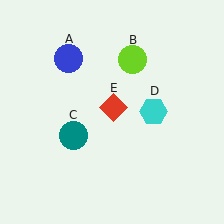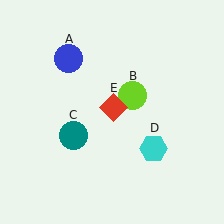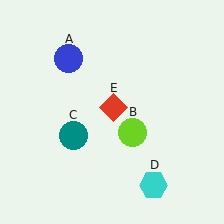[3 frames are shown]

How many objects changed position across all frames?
2 objects changed position: lime circle (object B), cyan hexagon (object D).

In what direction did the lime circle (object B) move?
The lime circle (object B) moved down.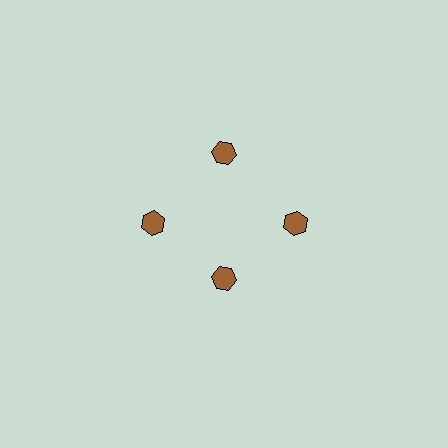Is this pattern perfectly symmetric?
No. The 4 brown hexagons are arranged in a ring, but one element near the 6 o'clock position is pulled inward toward the center, breaking the 4-fold rotational symmetry.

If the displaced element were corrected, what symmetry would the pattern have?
It would have 4-fold rotational symmetry — the pattern would map onto itself every 90 degrees.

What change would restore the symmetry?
The symmetry would be restored by moving it outward, back onto the ring so that all 4 hexagons sit at equal angles and equal distance from the center.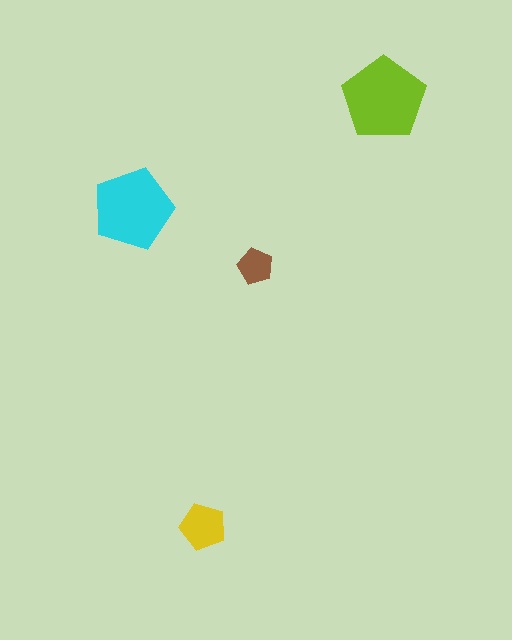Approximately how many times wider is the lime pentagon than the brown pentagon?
About 2.5 times wider.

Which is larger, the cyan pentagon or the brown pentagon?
The cyan one.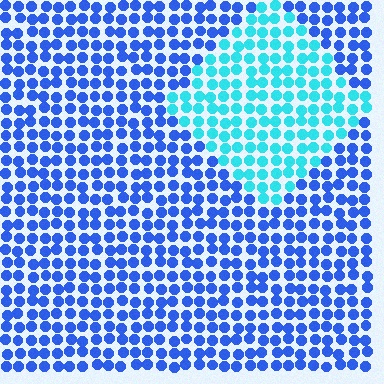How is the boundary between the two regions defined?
The boundary is defined purely by a slight shift in hue (about 42 degrees). Spacing, size, and orientation are identical on both sides.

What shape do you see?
I see a diamond.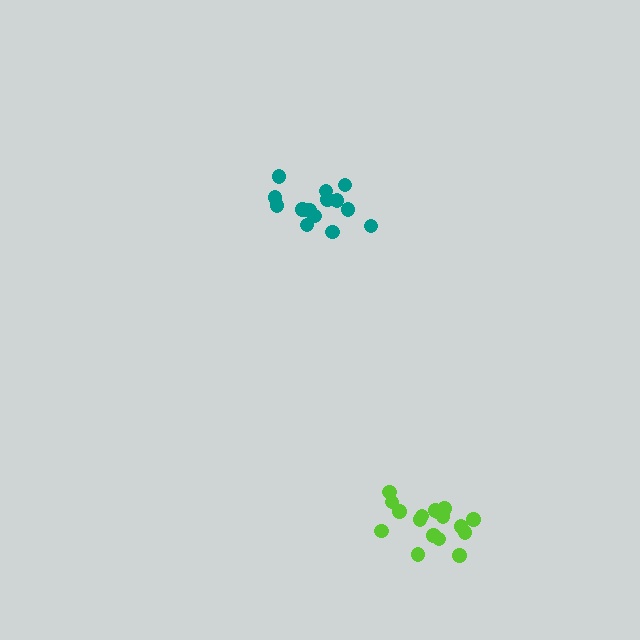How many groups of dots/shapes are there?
There are 2 groups.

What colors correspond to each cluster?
The clusters are colored: lime, teal.